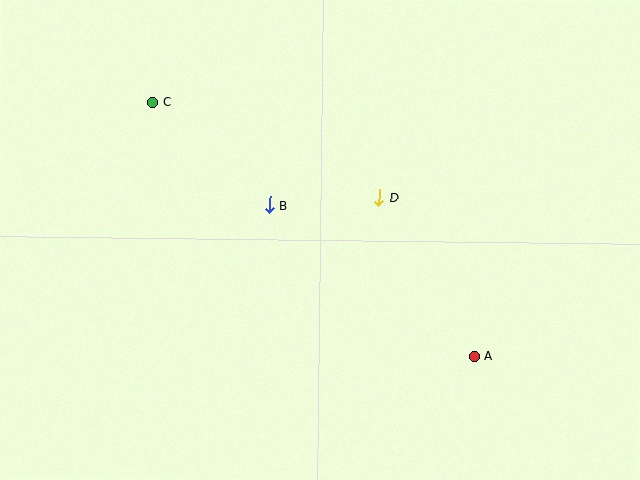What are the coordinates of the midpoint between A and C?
The midpoint between A and C is at (313, 229).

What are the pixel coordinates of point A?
Point A is at (474, 356).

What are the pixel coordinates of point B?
Point B is at (270, 205).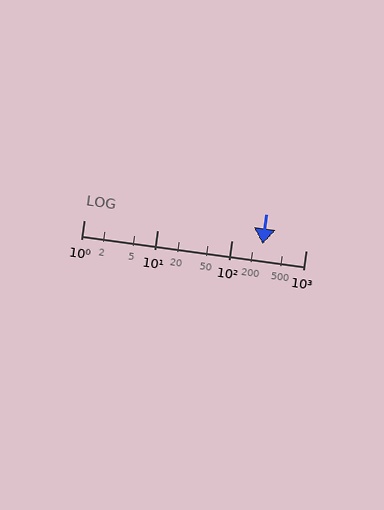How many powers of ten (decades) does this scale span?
The scale spans 3 decades, from 1 to 1000.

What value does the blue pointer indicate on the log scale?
The pointer indicates approximately 260.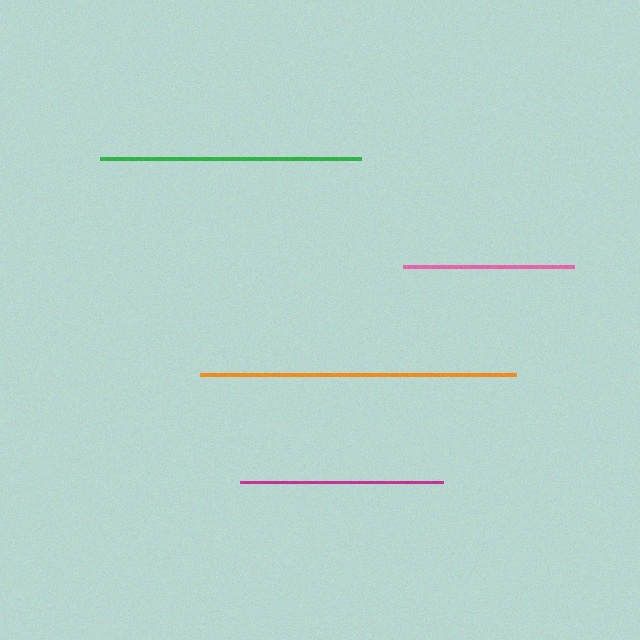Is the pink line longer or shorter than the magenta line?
The magenta line is longer than the pink line.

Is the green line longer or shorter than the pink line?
The green line is longer than the pink line.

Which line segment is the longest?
The orange line is the longest at approximately 316 pixels.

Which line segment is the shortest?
The pink line is the shortest at approximately 171 pixels.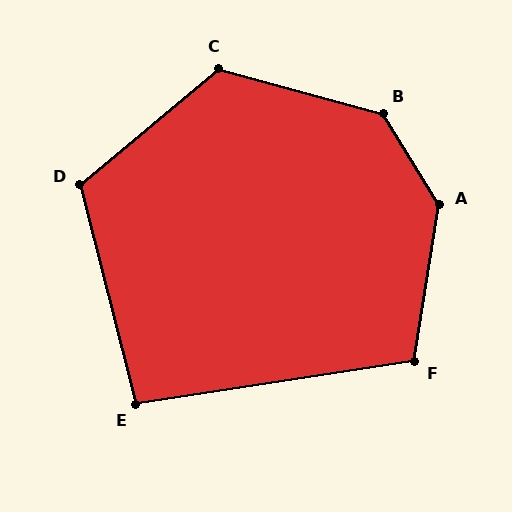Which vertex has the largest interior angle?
A, at approximately 139 degrees.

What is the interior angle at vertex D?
Approximately 115 degrees (obtuse).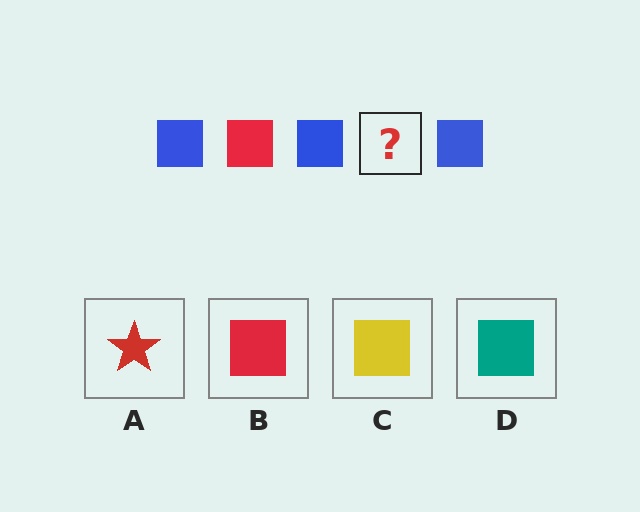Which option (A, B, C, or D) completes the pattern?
B.